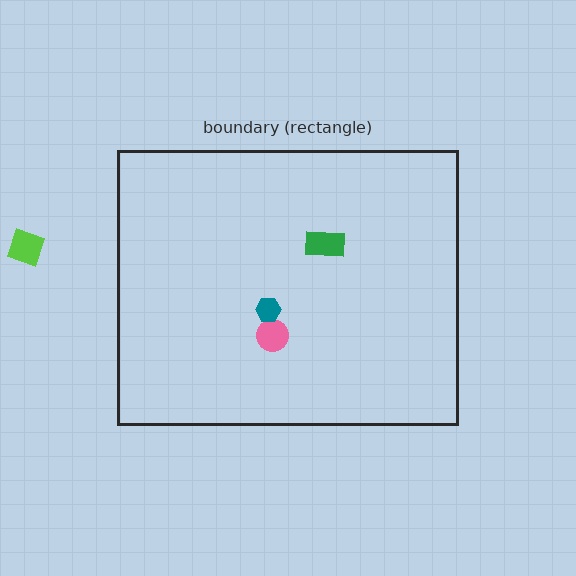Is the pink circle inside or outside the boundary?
Inside.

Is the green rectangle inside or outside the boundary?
Inside.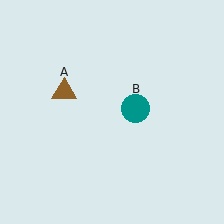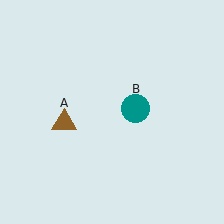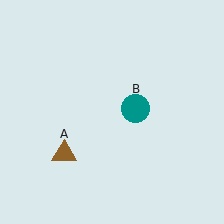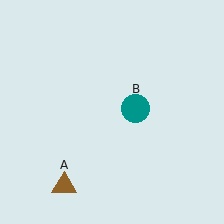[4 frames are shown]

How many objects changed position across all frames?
1 object changed position: brown triangle (object A).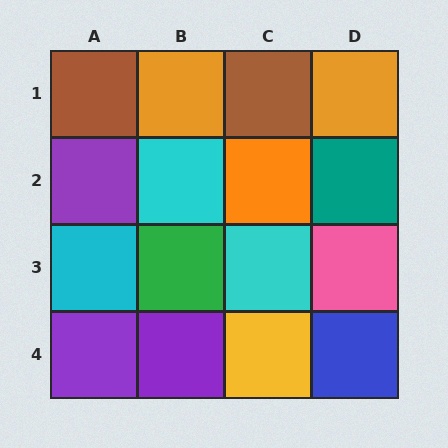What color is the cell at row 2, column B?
Cyan.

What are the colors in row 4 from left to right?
Purple, purple, yellow, blue.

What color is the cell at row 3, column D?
Pink.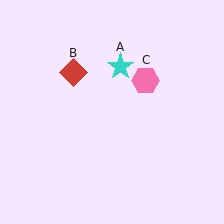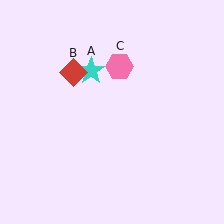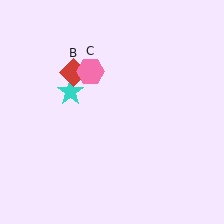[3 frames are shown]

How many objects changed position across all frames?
2 objects changed position: cyan star (object A), pink hexagon (object C).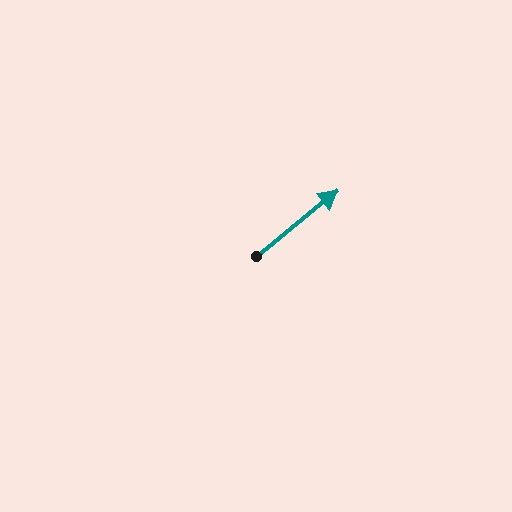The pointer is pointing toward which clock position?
Roughly 2 o'clock.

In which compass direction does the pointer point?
Northeast.